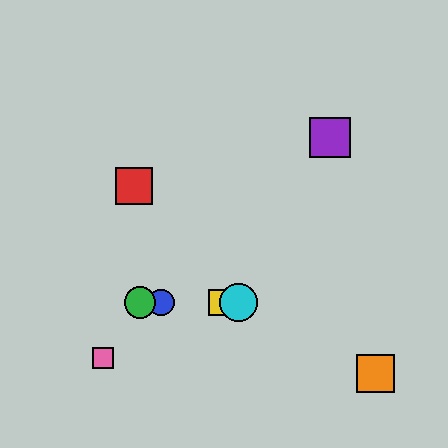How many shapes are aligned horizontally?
4 shapes (the blue circle, the green circle, the yellow square, the cyan circle) are aligned horizontally.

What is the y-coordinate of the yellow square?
The yellow square is at y≈303.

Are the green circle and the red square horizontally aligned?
No, the green circle is at y≈303 and the red square is at y≈186.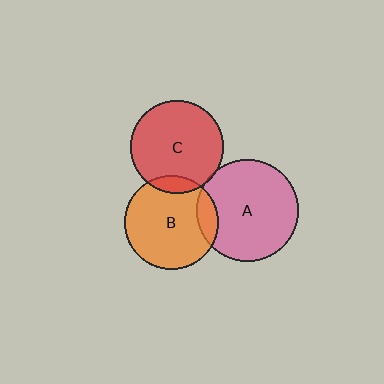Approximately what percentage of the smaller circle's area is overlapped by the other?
Approximately 5%.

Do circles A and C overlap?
Yes.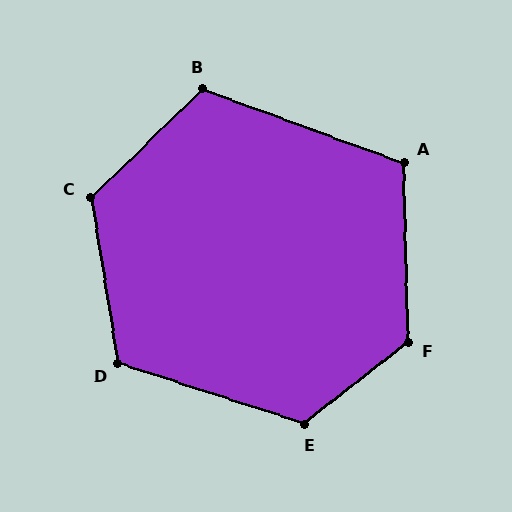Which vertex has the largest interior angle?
F, at approximately 127 degrees.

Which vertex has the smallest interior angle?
A, at approximately 112 degrees.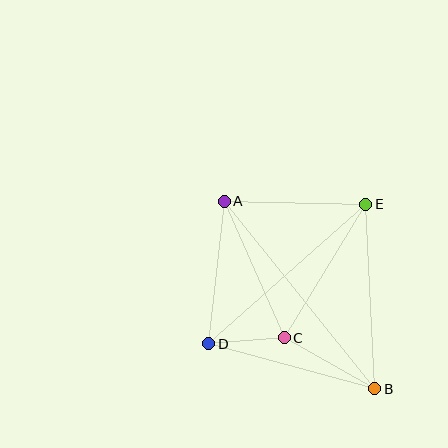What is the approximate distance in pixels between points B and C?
The distance between B and C is approximately 104 pixels.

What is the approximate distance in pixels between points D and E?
The distance between D and E is approximately 210 pixels.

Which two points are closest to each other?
Points C and D are closest to each other.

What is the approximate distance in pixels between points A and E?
The distance between A and E is approximately 141 pixels.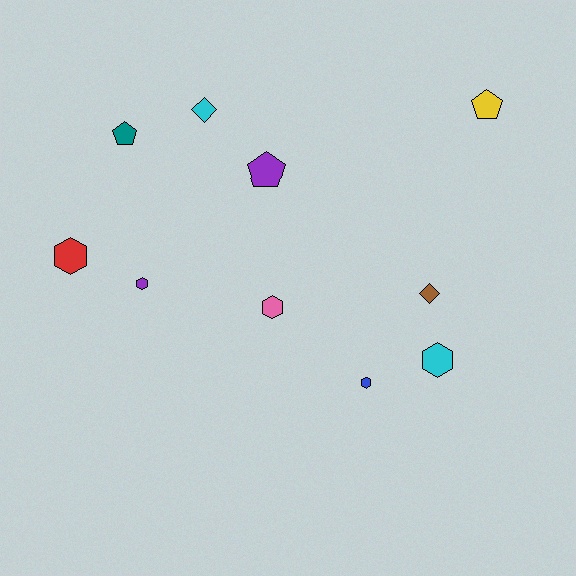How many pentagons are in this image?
There are 3 pentagons.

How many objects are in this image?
There are 10 objects.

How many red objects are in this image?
There is 1 red object.